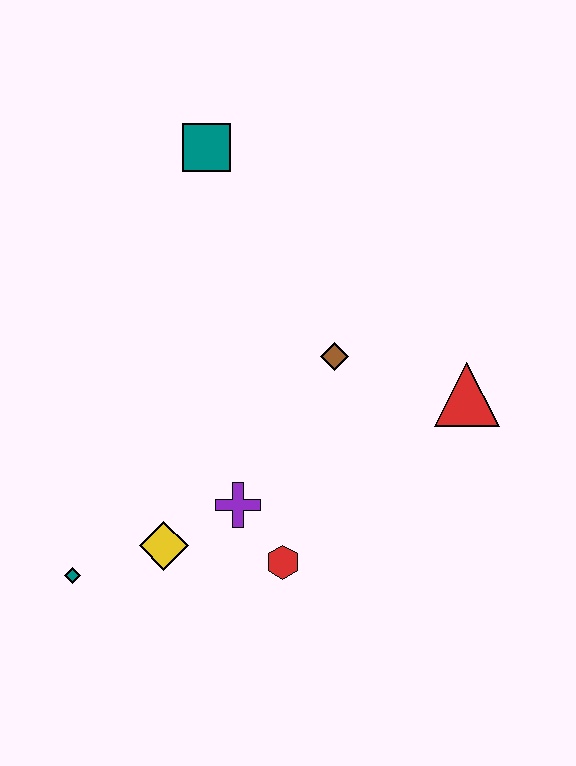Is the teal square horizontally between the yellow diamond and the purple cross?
Yes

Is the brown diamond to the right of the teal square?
Yes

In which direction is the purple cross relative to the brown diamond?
The purple cross is below the brown diamond.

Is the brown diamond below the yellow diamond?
No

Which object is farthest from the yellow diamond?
The teal square is farthest from the yellow diamond.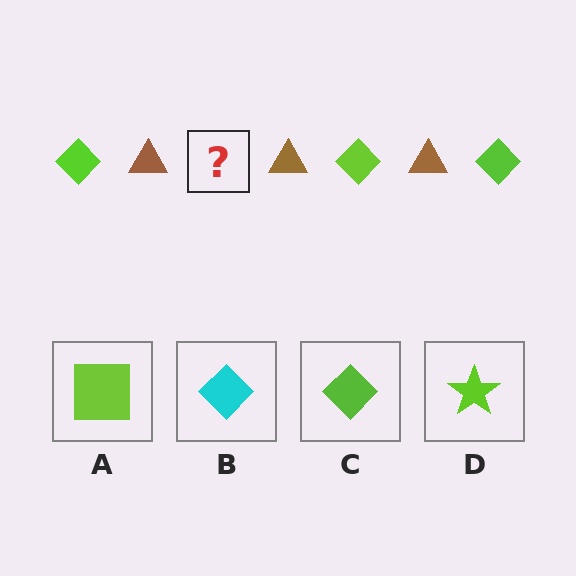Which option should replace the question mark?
Option C.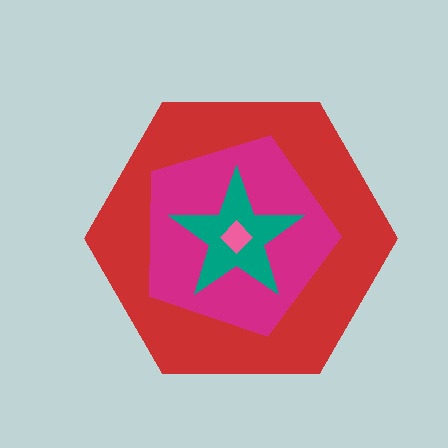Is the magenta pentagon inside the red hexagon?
Yes.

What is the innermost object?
The pink diamond.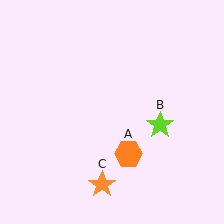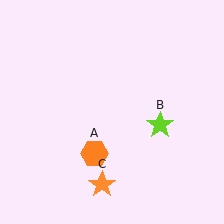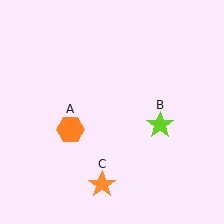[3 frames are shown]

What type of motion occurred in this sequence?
The orange hexagon (object A) rotated clockwise around the center of the scene.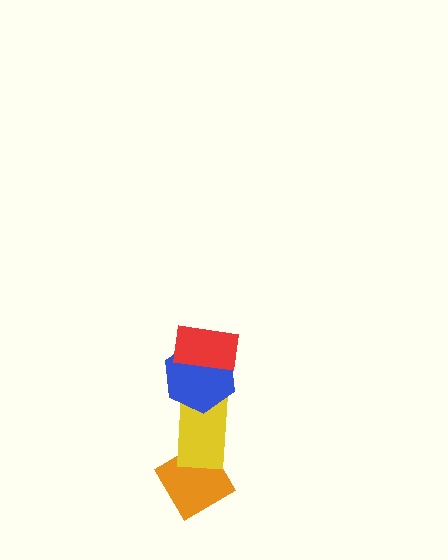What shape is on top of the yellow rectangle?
The blue hexagon is on top of the yellow rectangle.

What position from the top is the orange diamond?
The orange diamond is 4th from the top.